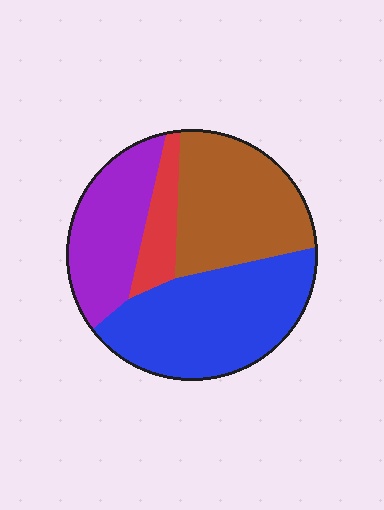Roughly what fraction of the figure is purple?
Purple covers around 25% of the figure.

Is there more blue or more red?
Blue.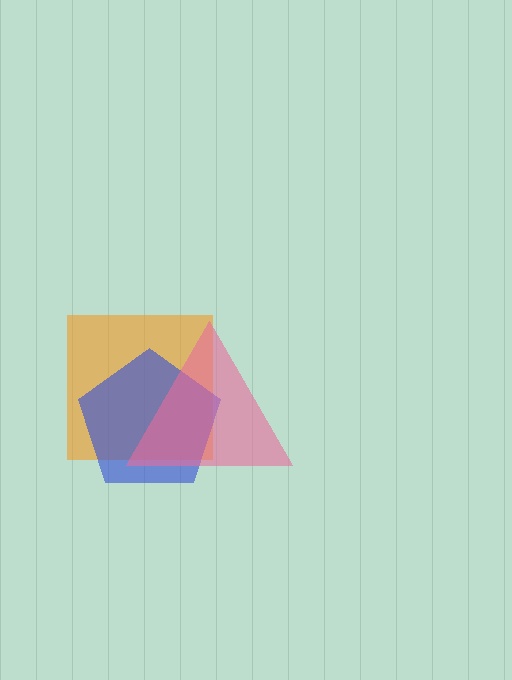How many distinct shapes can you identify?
There are 3 distinct shapes: an orange square, a blue pentagon, a pink triangle.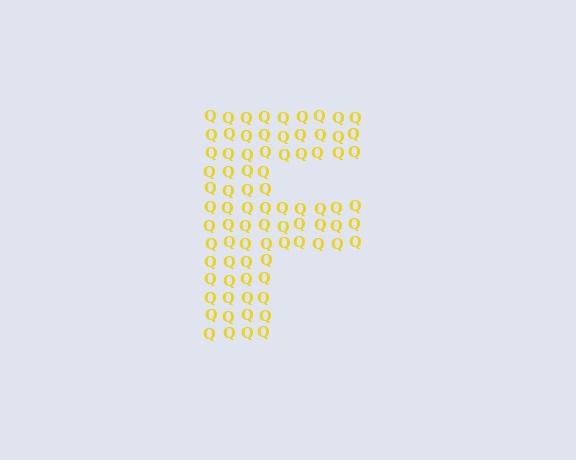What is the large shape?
The large shape is the letter F.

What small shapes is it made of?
It is made of small letter Q's.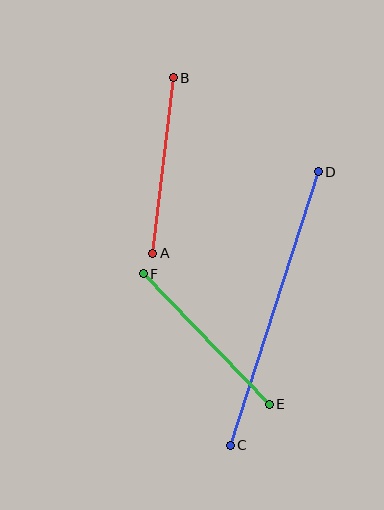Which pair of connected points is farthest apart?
Points C and D are farthest apart.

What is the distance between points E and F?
The distance is approximately 181 pixels.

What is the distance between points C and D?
The distance is approximately 287 pixels.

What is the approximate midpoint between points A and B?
The midpoint is at approximately (163, 165) pixels.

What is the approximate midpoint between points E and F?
The midpoint is at approximately (206, 339) pixels.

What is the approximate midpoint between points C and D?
The midpoint is at approximately (274, 308) pixels.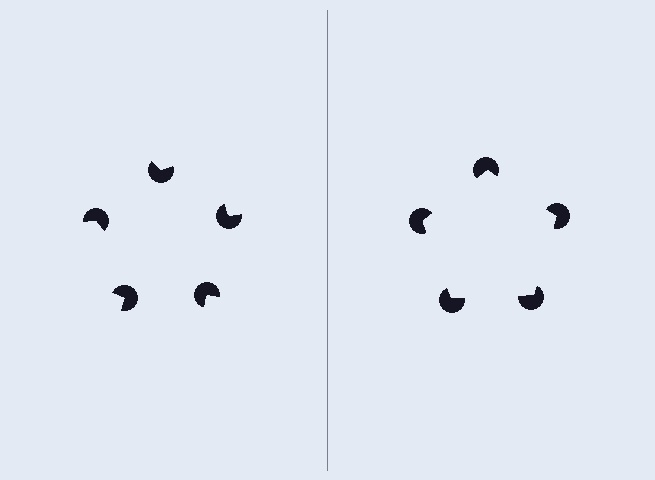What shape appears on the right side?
An illusory pentagon.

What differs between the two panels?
The pac-man discs are positioned identically on both sides; only the wedge orientations differ. On the right they align to a pentagon; on the left they are misaligned.